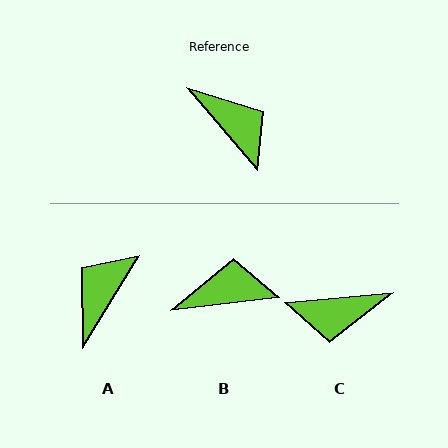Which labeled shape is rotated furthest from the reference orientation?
C, about 125 degrees away.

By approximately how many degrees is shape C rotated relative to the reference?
Approximately 125 degrees clockwise.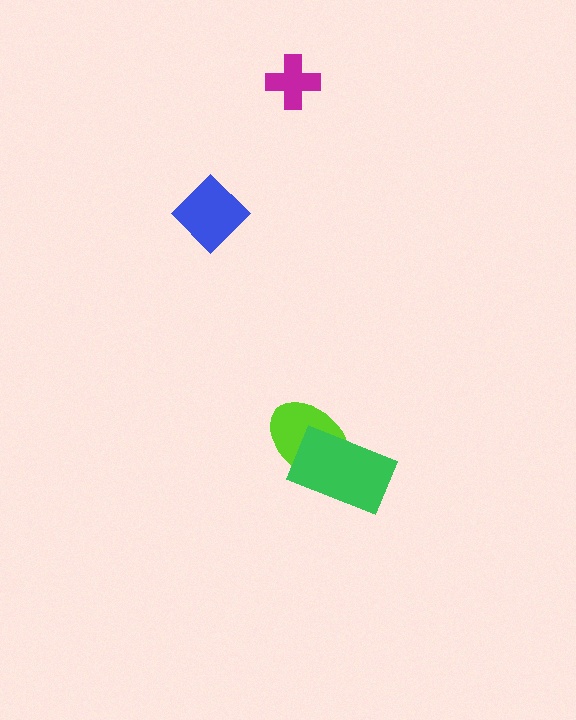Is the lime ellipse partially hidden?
Yes, it is partially covered by another shape.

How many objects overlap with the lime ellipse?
1 object overlaps with the lime ellipse.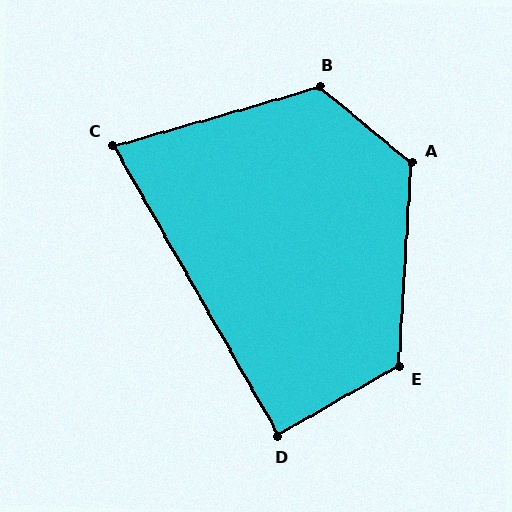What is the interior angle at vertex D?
Approximately 90 degrees (approximately right).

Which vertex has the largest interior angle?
A, at approximately 126 degrees.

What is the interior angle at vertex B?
Approximately 124 degrees (obtuse).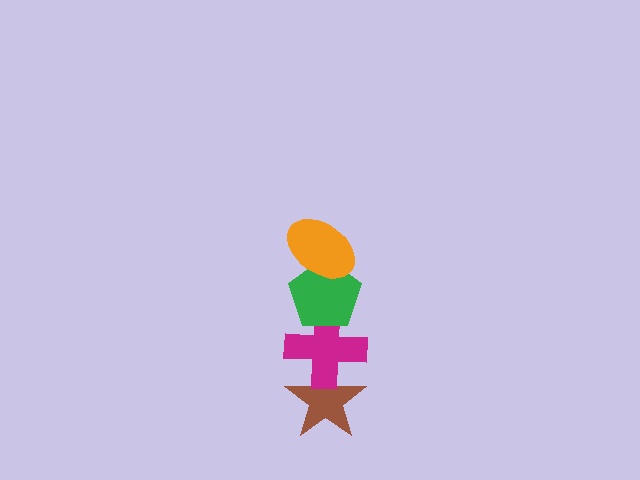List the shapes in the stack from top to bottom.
From top to bottom: the orange ellipse, the green pentagon, the magenta cross, the brown star.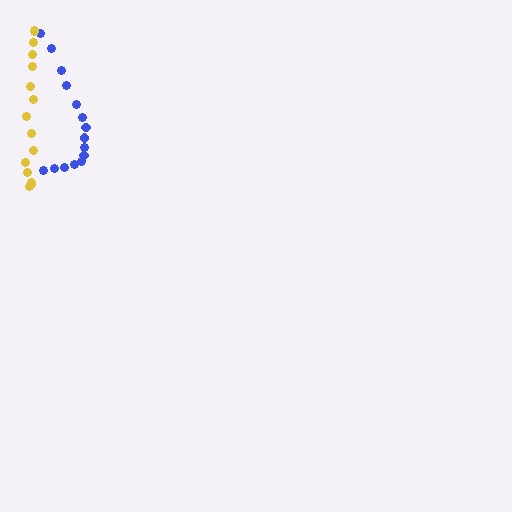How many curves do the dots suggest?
There are 2 distinct paths.